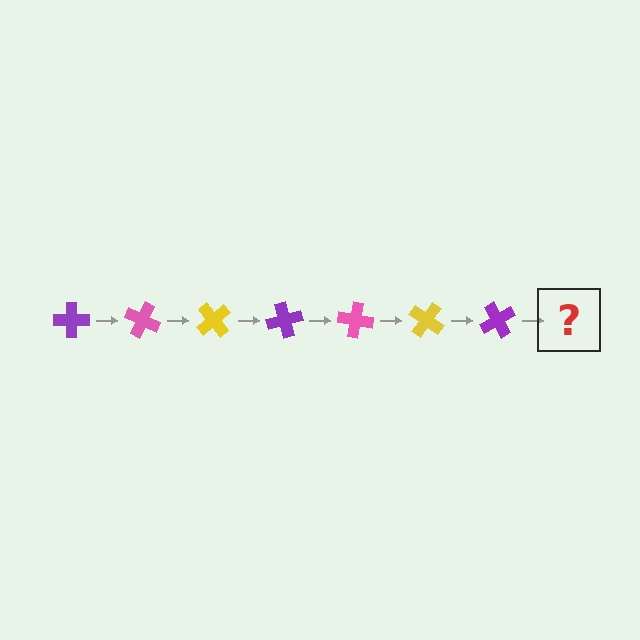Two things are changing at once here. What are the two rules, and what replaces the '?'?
The two rules are that it rotates 25 degrees each step and the color cycles through purple, pink, and yellow. The '?' should be a pink cross, rotated 175 degrees from the start.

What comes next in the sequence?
The next element should be a pink cross, rotated 175 degrees from the start.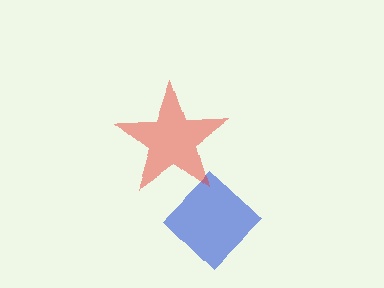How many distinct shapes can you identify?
There are 2 distinct shapes: a blue diamond, a red star.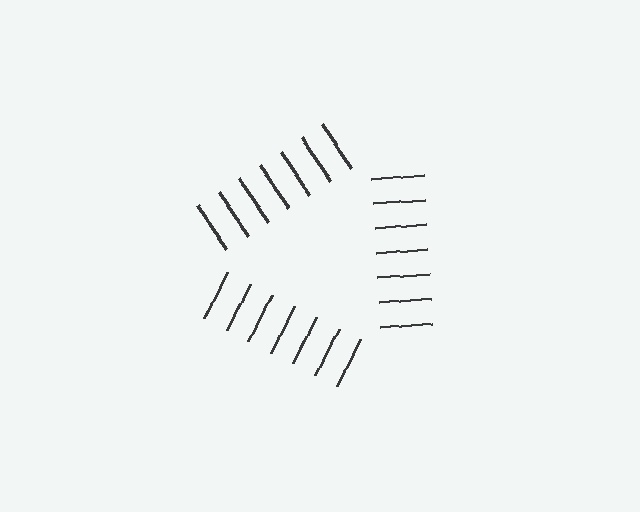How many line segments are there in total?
21 — 7 along each of the 3 edges.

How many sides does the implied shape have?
3 sides — the line-ends trace a triangle.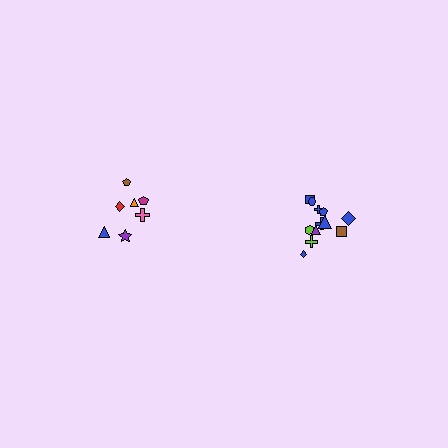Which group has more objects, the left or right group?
The right group.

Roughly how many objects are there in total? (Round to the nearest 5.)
Roughly 20 objects in total.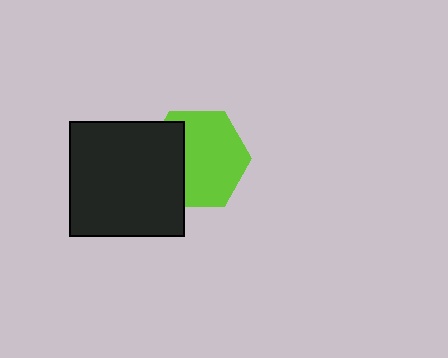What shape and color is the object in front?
The object in front is a black square.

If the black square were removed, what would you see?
You would see the complete lime hexagon.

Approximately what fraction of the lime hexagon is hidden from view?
Roughly 34% of the lime hexagon is hidden behind the black square.